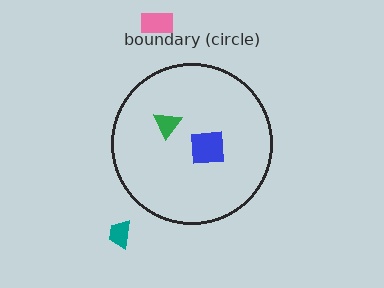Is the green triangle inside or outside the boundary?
Inside.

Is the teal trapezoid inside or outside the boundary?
Outside.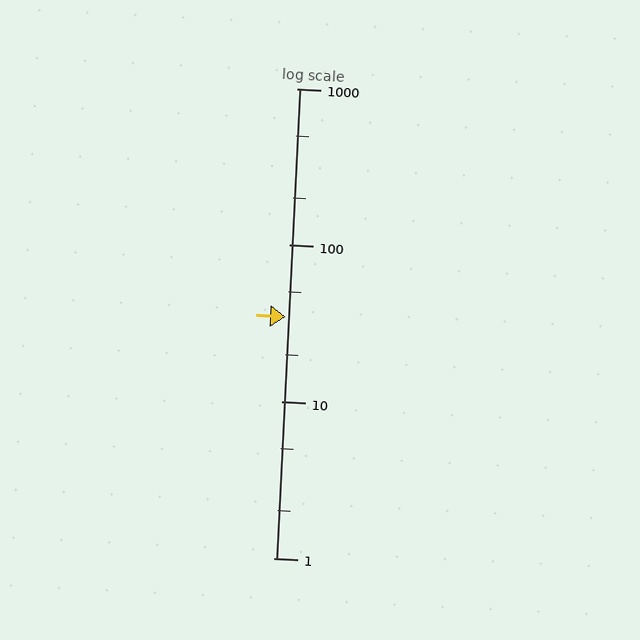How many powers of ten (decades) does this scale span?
The scale spans 3 decades, from 1 to 1000.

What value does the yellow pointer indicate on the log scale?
The pointer indicates approximately 35.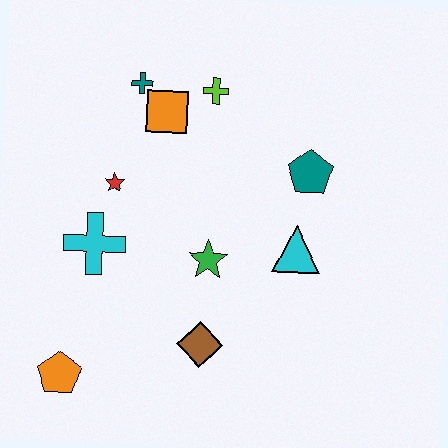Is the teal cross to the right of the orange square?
No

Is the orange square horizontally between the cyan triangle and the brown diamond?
No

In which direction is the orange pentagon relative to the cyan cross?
The orange pentagon is below the cyan cross.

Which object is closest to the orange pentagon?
The cyan cross is closest to the orange pentagon.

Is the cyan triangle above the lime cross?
No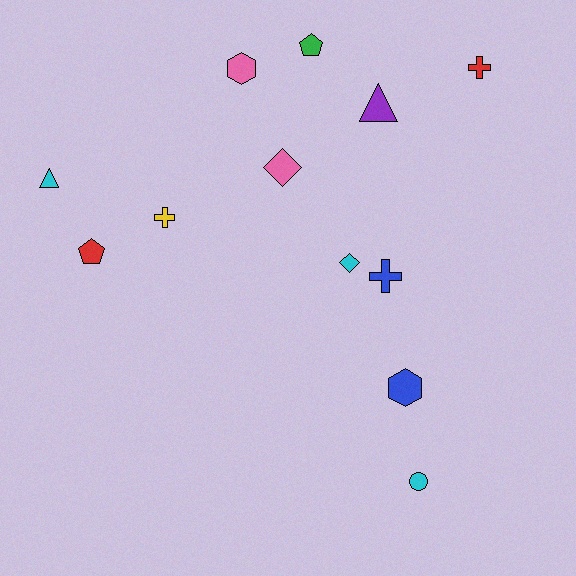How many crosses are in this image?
There are 3 crosses.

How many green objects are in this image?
There is 1 green object.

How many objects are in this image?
There are 12 objects.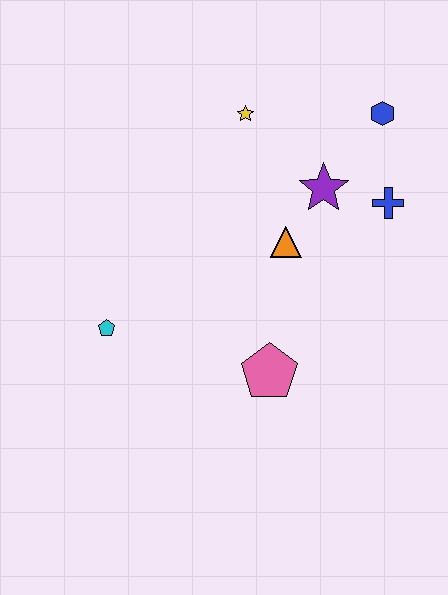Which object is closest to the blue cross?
The purple star is closest to the blue cross.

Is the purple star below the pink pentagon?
No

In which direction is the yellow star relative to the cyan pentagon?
The yellow star is above the cyan pentagon.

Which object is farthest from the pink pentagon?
The blue hexagon is farthest from the pink pentagon.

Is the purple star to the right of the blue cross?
No